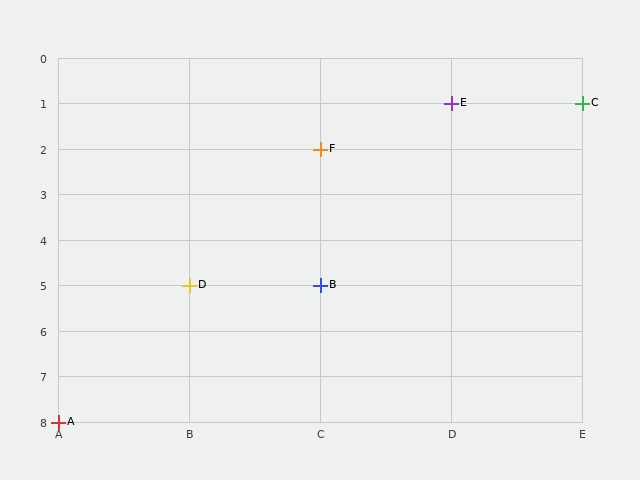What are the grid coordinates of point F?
Point F is at grid coordinates (C, 2).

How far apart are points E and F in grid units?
Points E and F are 1 column and 1 row apart (about 1.4 grid units diagonally).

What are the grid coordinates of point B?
Point B is at grid coordinates (C, 5).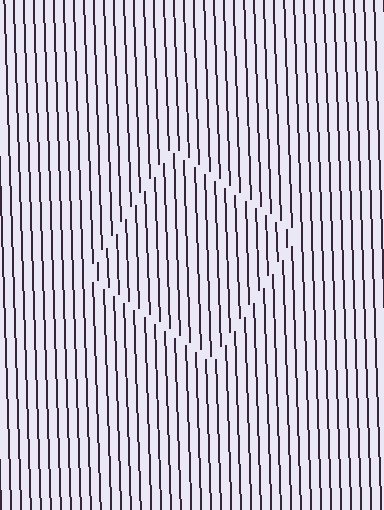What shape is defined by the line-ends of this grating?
An illusory square. The interior of the shape contains the same grating, shifted by half a period — the contour is defined by the phase discontinuity where line-ends from the inner and outer gratings abut.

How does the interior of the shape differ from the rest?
The interior of the shape contains the same grating, shifted by half a period — the contour is defined by the phase discontinuity where line-ends from the inner and outer gratings abut.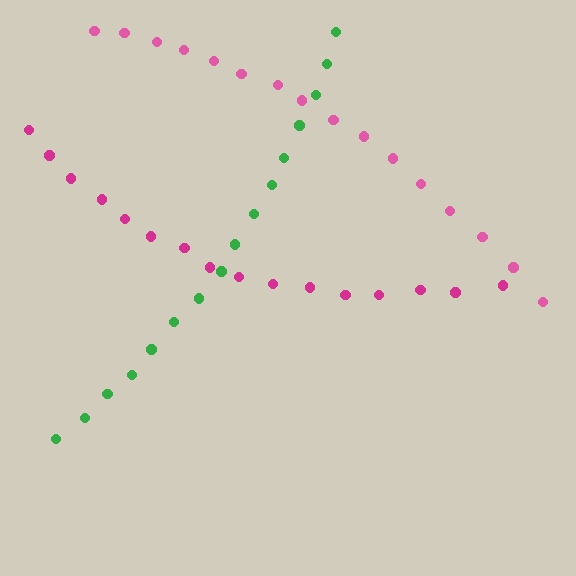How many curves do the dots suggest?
There are 3 distinct paths.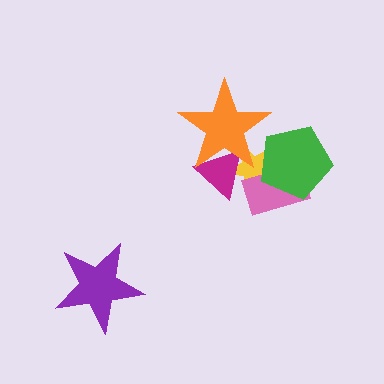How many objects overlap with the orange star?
3 objects overlap with the orange star.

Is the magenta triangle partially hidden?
Yes, it is partially covered by another shape.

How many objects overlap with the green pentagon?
3 objects overlap with the green pentagon.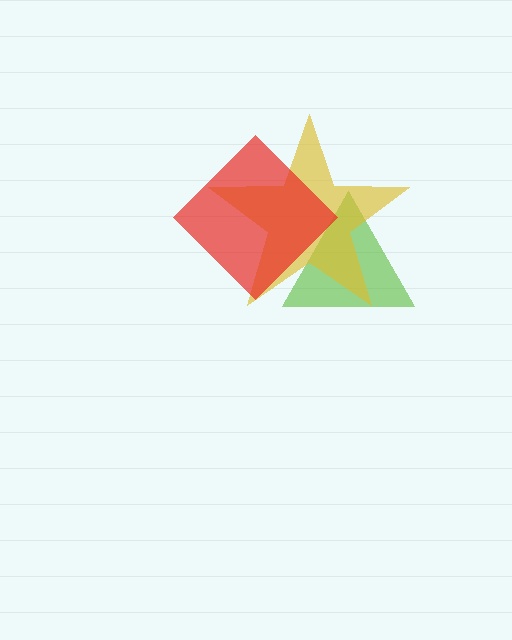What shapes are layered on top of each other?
The layered shapes are: a lime triangle, a yellow star, a red diamond.